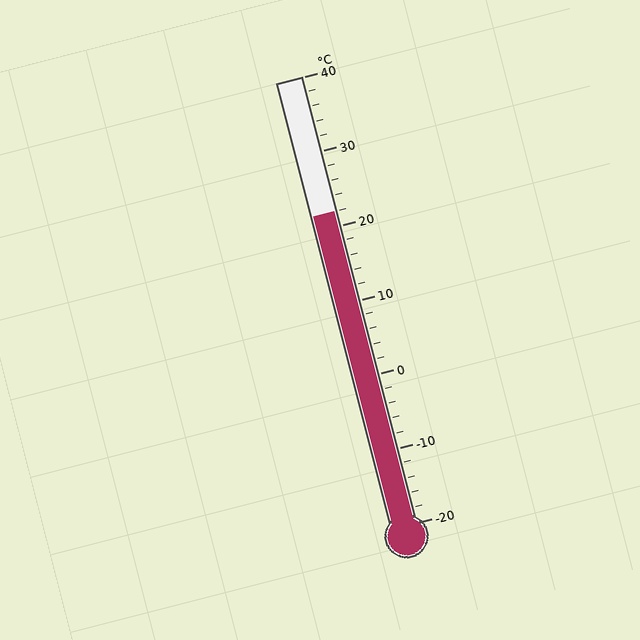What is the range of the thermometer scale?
The thermometer scale ranges from -20°C to 40°C.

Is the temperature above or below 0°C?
The temperature is above 0°C.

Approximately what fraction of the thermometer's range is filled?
The thermometer is filled to approximately 70% of its range.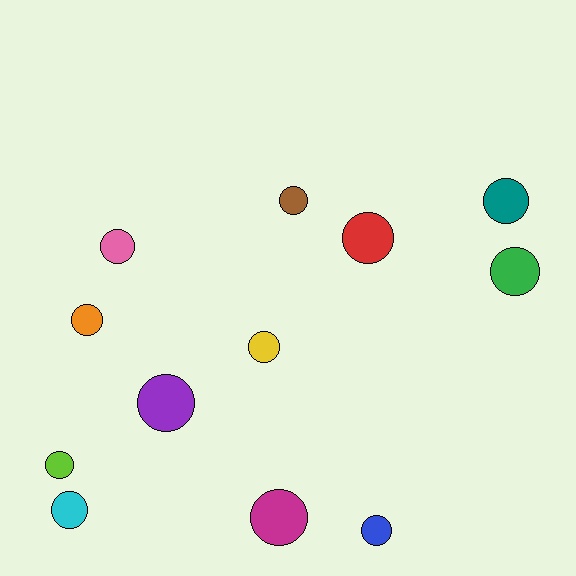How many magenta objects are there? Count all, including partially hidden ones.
There is 1 magenta object.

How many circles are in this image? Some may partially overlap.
There are 12 circles.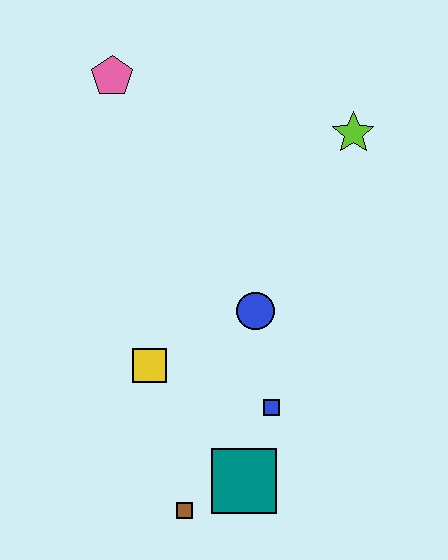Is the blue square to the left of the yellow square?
No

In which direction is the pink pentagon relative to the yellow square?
The pink pentagon is above the yellow square.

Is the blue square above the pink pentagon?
No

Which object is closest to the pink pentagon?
The lime star is closest to the pink pentagon.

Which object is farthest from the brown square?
The pink pentagon is farthest from the brown square.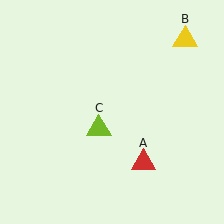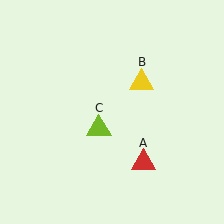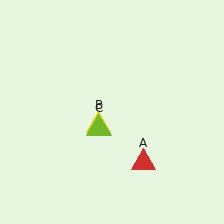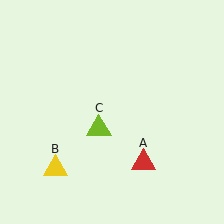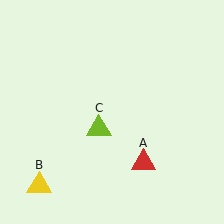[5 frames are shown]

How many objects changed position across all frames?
1 object changed position: yellow triangle (object B).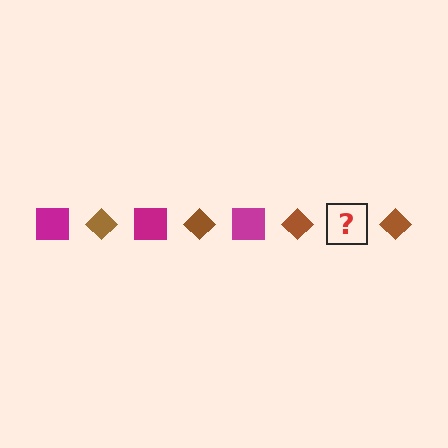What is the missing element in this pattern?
The missing element is a magenta square.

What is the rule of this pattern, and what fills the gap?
The rule is that the pattern alternates between magenta square and brown diamond. The gap should be filled with a magenta square.